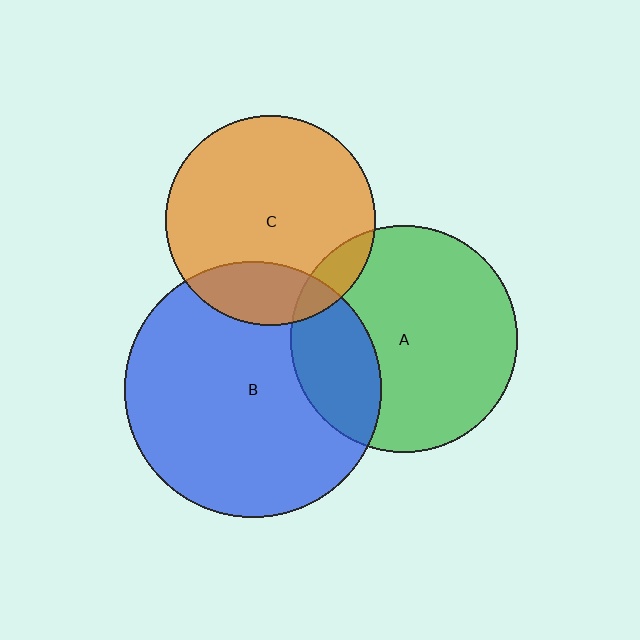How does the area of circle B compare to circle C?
Approximately 1.5 times.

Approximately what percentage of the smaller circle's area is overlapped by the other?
Approximately 10%.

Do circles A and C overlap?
Yes.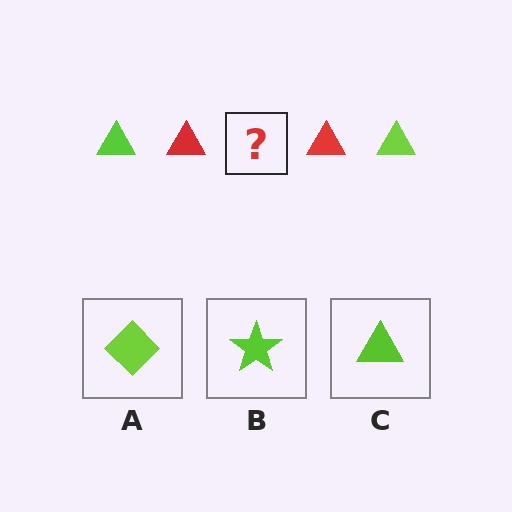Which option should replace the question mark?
Option C.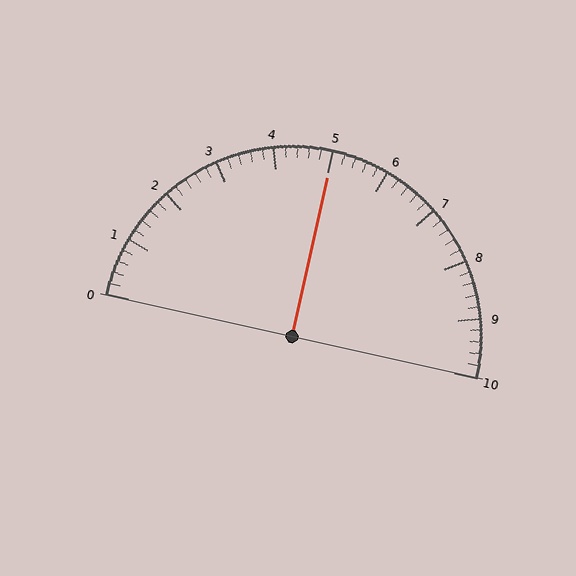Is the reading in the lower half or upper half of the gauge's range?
The reading is in the upper half of the range (0 to 10).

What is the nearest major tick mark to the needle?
The nearest major tick mark is 5.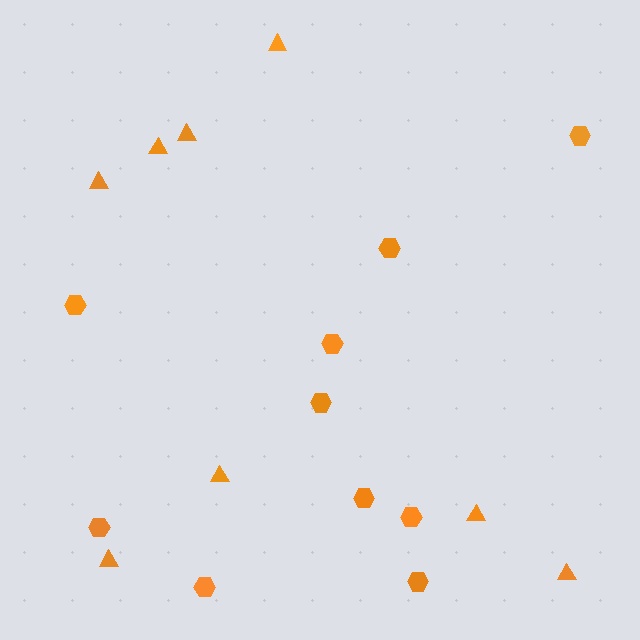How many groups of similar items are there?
There are 2 groups: one group of hexagons (10) and one group of triangles (8).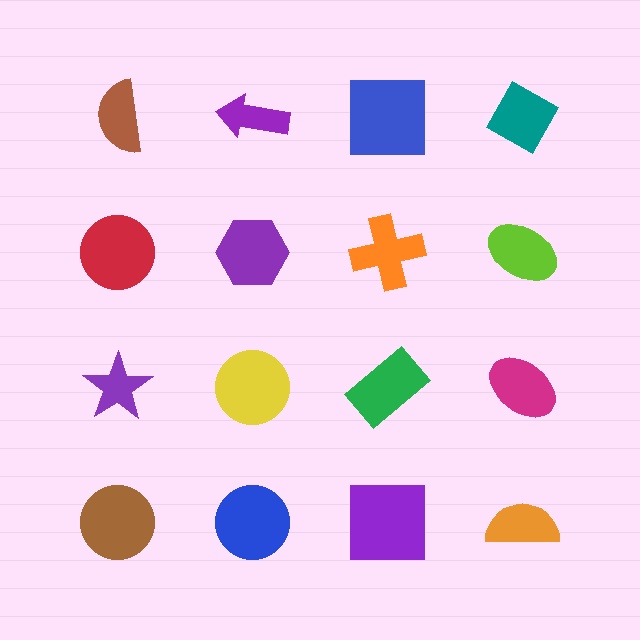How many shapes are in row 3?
4 shapes.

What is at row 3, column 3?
A green rectangle.